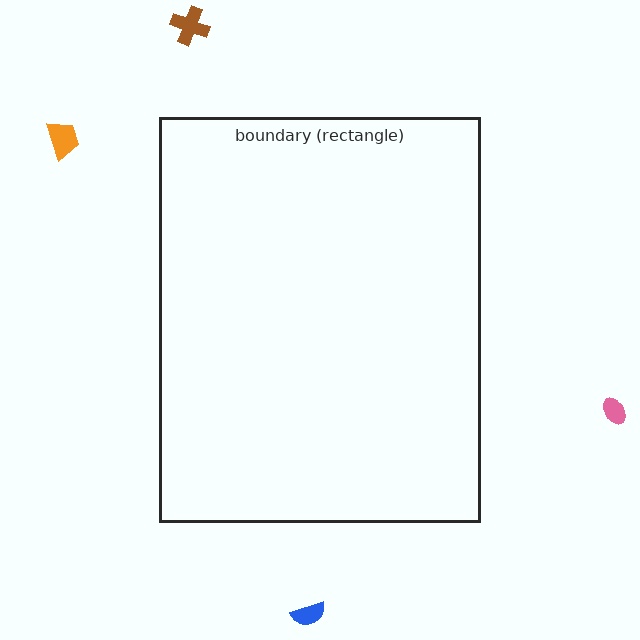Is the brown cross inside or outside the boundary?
Outside.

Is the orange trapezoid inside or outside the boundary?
Outside.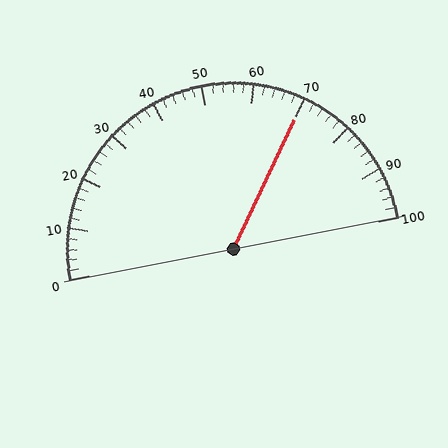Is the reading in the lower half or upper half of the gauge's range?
The reading is in the upper half of the range (0 to 100).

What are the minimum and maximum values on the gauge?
The gauge ranges from 0 to 100.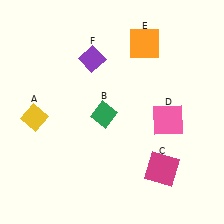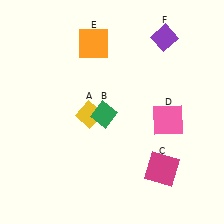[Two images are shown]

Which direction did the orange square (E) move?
The orange square (E) moved left.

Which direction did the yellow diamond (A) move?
The yellow diamond (A) moved right.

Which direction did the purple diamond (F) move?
The purple diamond (F) moved right.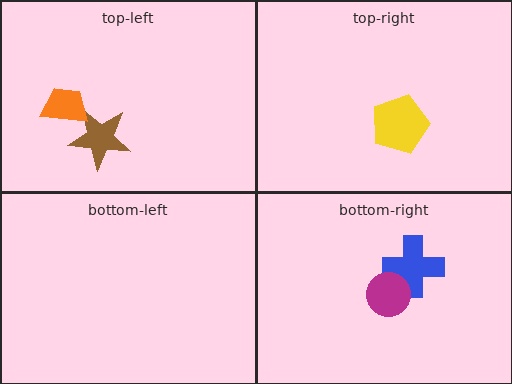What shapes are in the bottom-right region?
The blue cross, the magenta circle.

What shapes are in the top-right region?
The yellow pentagon.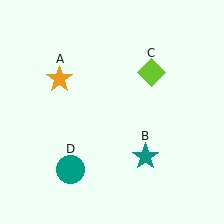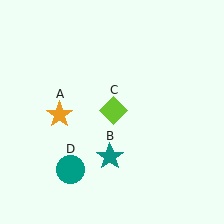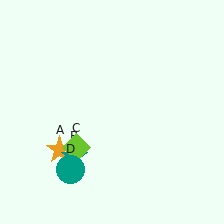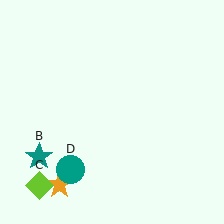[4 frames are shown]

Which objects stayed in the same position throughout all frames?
Teal circle (object D) remained stationary.